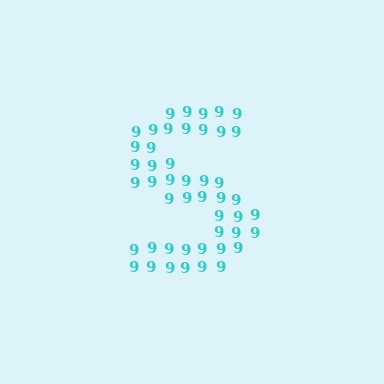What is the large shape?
The large shape is the letter S.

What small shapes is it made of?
It is made of small digit 9's.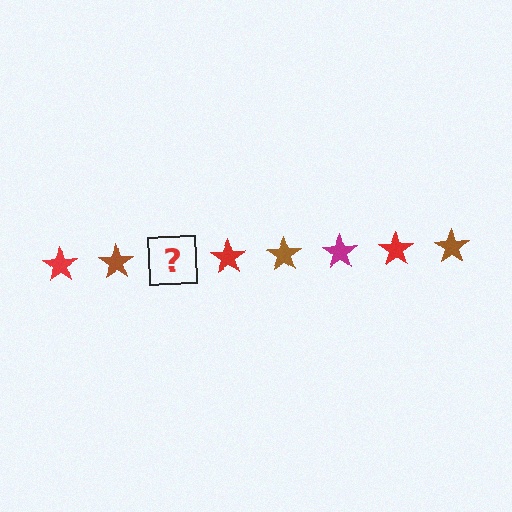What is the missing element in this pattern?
The missing element is a magenta star.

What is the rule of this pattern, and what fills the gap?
The rule is that the pattern cycles through red, brown, magenta stars. The gap should be filled with a magenta star.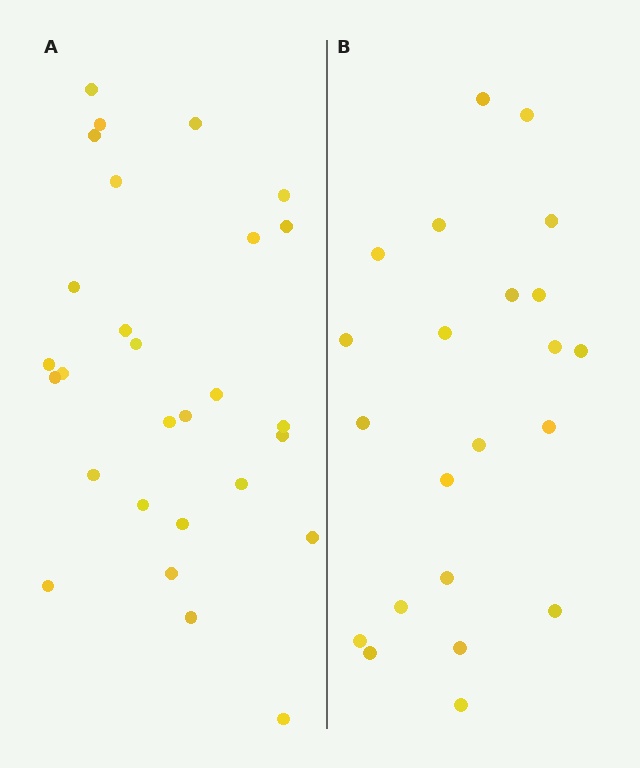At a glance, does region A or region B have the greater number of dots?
Region A (the left region) has more dots.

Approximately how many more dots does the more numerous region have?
Region A has about 6 more dots than region B.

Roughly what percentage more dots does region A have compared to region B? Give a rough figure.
About 25% more.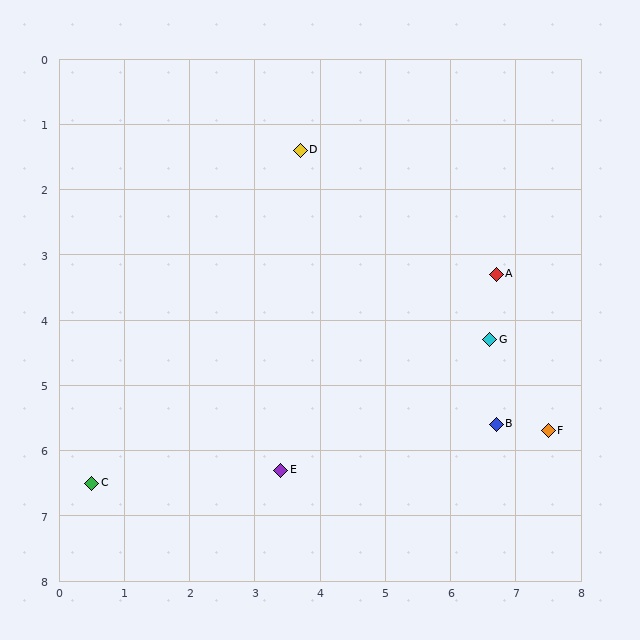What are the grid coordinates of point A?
Point A is at approximately (6.7, 3.3).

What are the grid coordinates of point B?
Point B is at approximately (6.7, 5.6).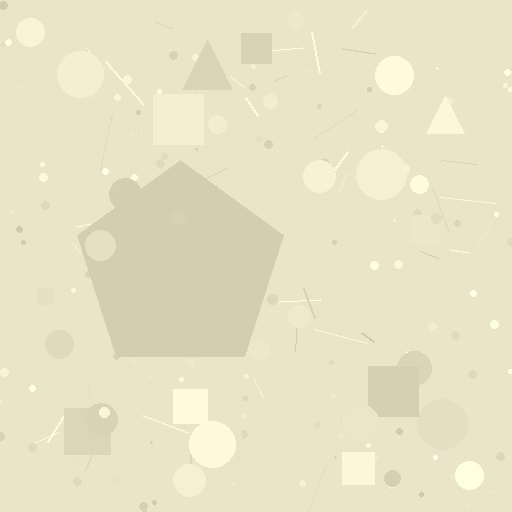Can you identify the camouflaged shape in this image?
The camouflaged shape is a pentagon.